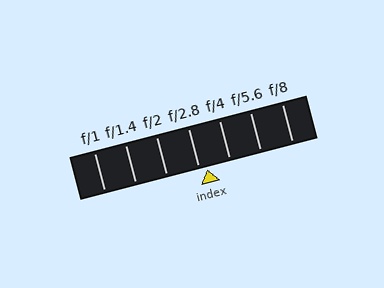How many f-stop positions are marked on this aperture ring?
There are 7 f-stop positions marked.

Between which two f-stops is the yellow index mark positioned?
The index mark is between f/2.8 and f/4.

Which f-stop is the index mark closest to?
The index mark is closest to f/2.8.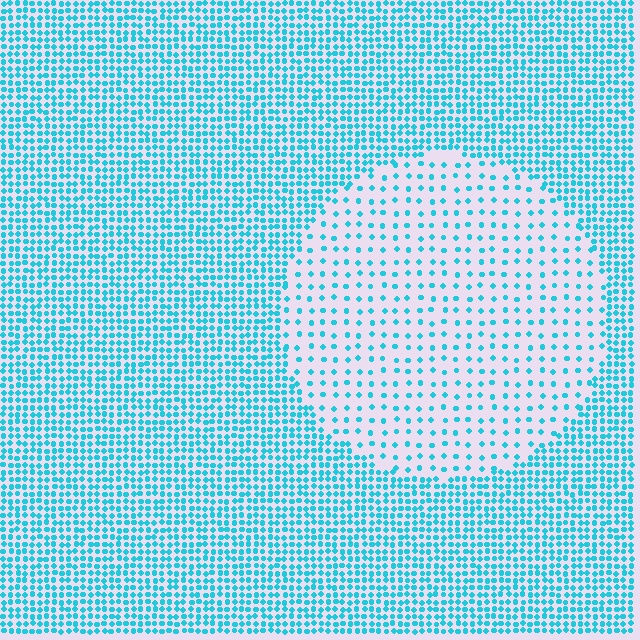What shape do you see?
I see a circle.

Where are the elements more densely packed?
The elements are more densely packed outside the circle boundary.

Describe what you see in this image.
The image contains small cyan elements arranged at two different densities. A circle-shaped region is visible where the elements are less densely packed than the surrounding area.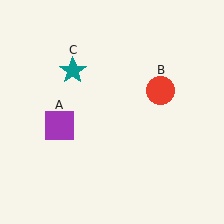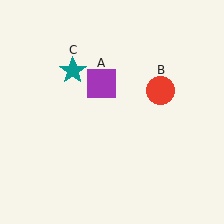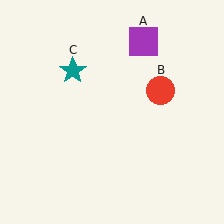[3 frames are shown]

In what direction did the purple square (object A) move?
The purple square (object A) moved up and to the right.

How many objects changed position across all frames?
1 object changed position: purple square (object A).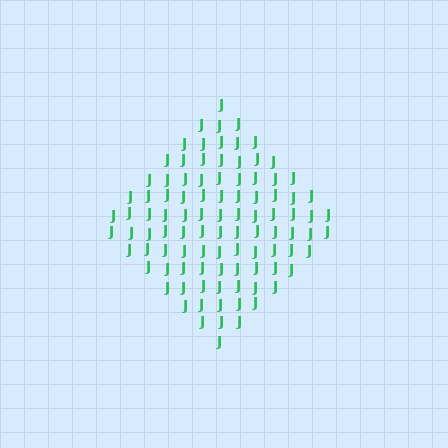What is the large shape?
The large shape is a diamond.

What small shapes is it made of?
It is made of small letter J's.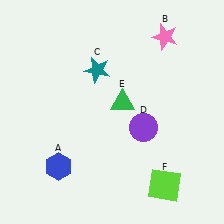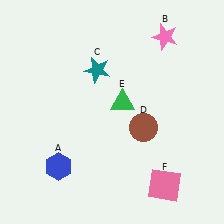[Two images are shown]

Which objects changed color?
D changed from purple to brown. F changed from lime to pink.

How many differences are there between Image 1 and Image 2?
There are 2 differences between the two images.